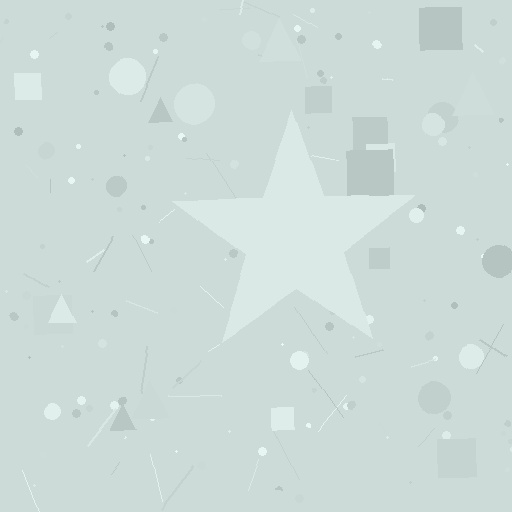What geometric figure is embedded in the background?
A star is embedded in the background.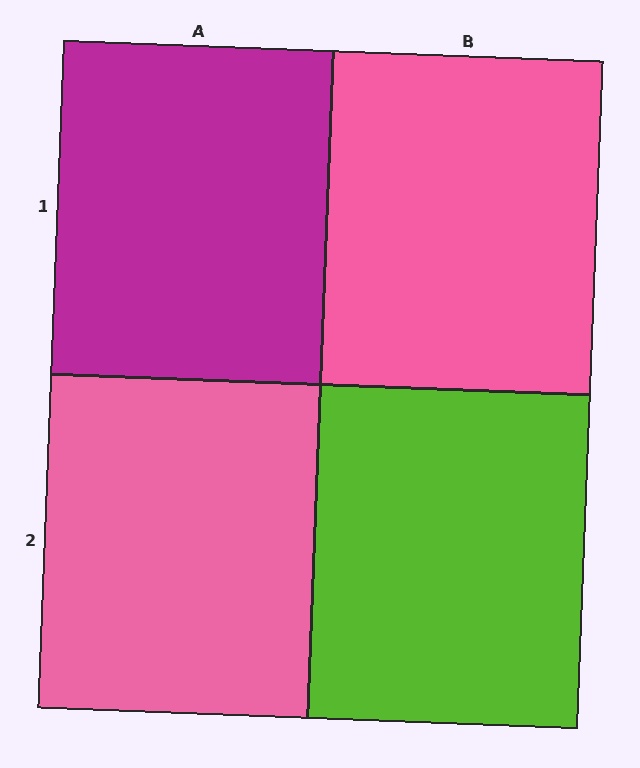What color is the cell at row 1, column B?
Pink.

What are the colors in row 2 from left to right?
Pink, lime.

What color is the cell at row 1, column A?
Magenta.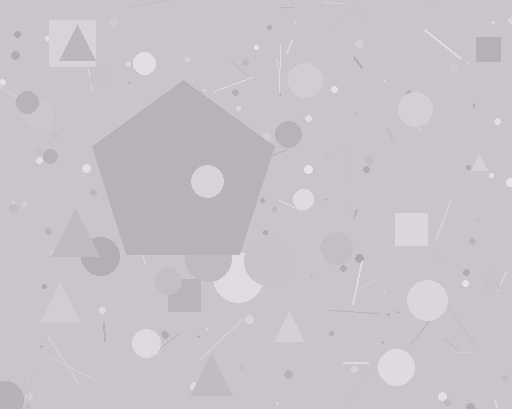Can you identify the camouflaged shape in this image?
The camouflaged shape is a pentagon.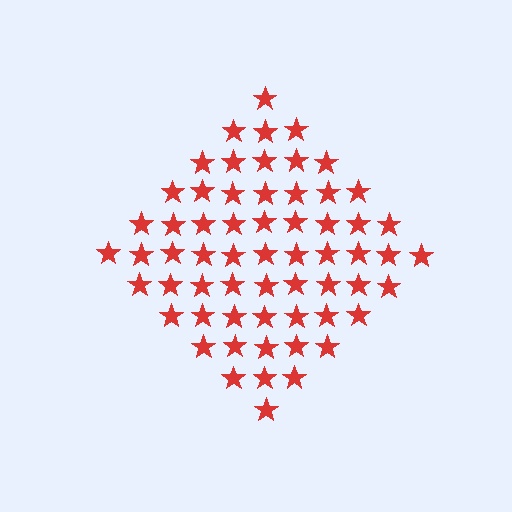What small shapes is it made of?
It is made of small stars.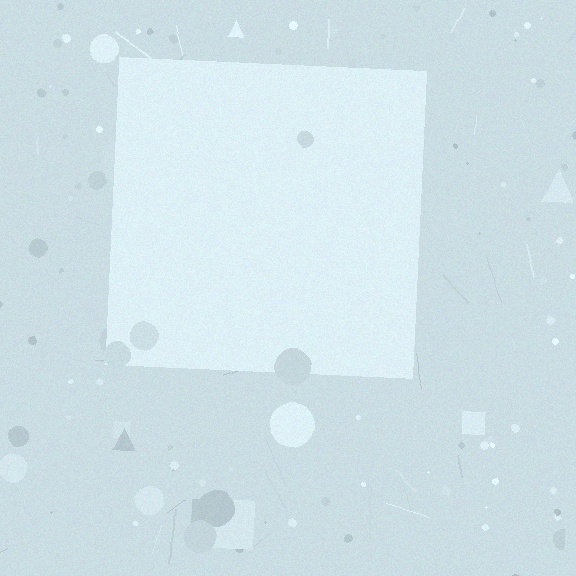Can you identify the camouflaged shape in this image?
The camouflaged shape is a square.